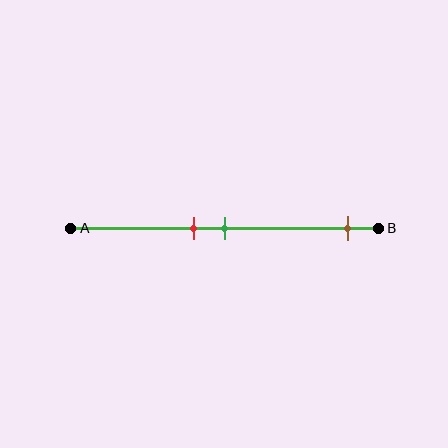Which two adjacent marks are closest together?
The red and green marks are the closest adjacent pair.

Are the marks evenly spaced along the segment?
No, the marks are not evenly spaced.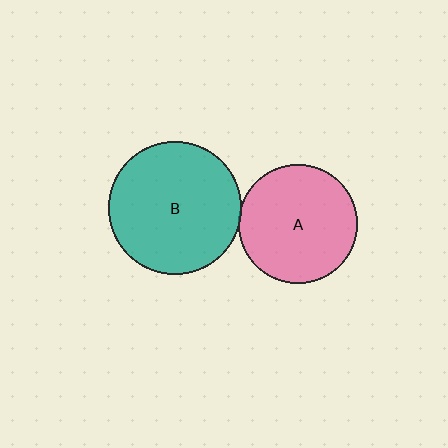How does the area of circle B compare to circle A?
Approximately 1.2 times.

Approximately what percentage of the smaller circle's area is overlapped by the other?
Approximately 5%.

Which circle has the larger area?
Circle B (teal).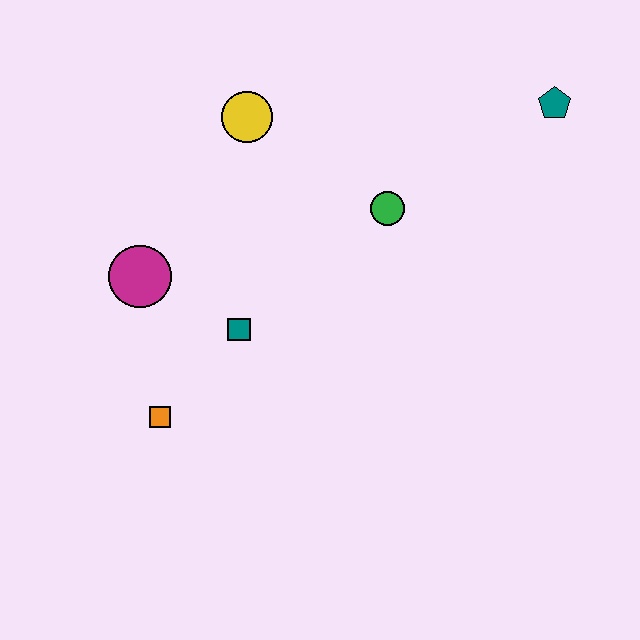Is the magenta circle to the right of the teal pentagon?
No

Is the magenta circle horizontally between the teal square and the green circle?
No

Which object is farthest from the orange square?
The teal pentagon is farthest from the orange square.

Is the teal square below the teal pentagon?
Yes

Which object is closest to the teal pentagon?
The green circle is closest to the teal pentagon.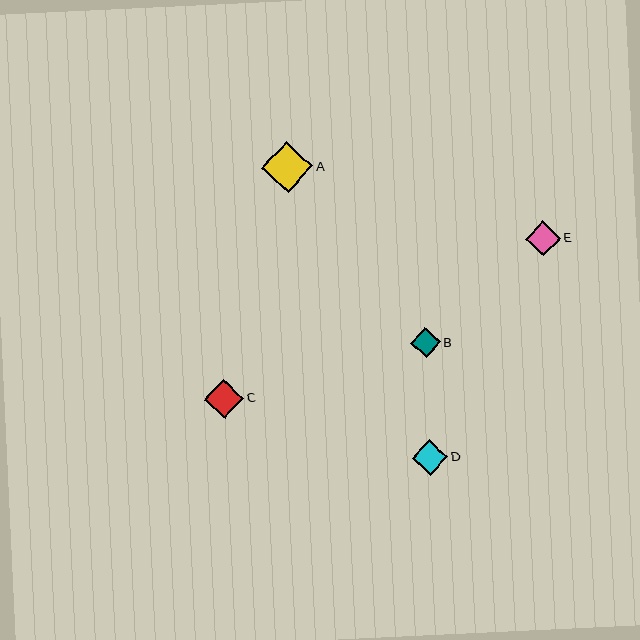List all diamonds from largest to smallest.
From largest to smallest: A, C, D, E, B.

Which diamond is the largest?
Diamond A is the largest with a size of approximately 51 pixels.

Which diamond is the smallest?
Diamond B is the smallest with a size of approximately 30 pixels.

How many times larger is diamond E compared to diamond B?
Diamond E is approximately 1.2 times the size of diamond B.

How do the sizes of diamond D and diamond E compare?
Diamond D and diamond E are approximately the same size.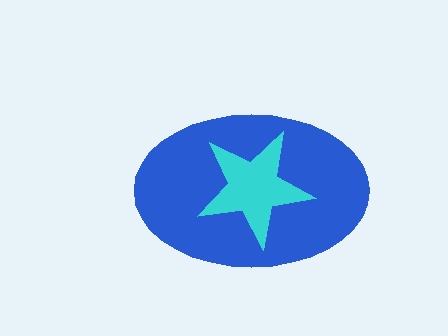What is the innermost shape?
The cyan star.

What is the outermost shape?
The blue ellipse.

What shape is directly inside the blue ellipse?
The cyan star.